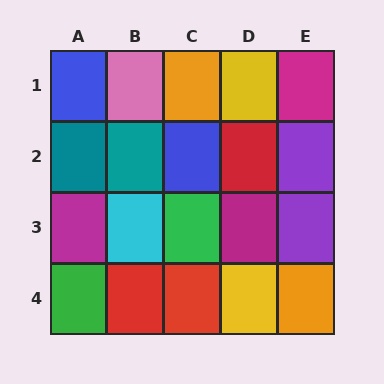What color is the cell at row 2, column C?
Blue.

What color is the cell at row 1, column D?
Yellow.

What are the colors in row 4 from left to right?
Green, red, red, yellow, orange.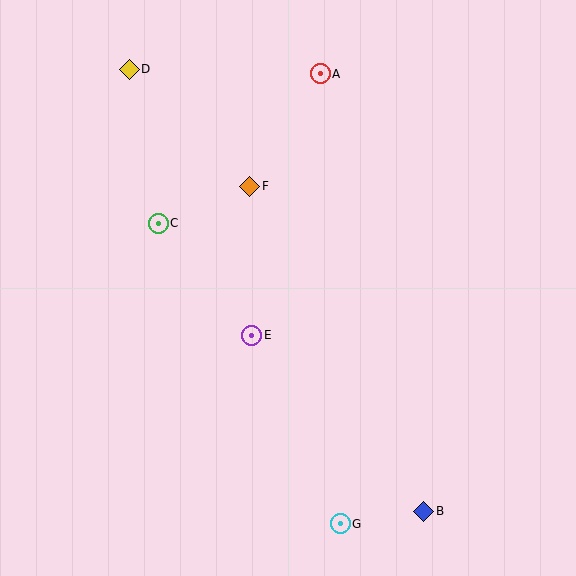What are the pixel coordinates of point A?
Point A is at (320, 74).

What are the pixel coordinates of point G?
Point G is at (340, 524).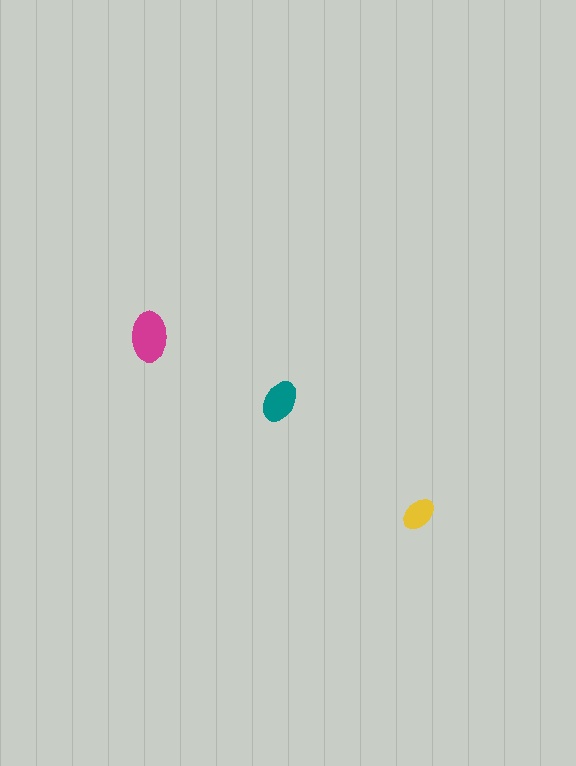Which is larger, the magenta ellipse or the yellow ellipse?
The magenta one.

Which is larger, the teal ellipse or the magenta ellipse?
The magenta one.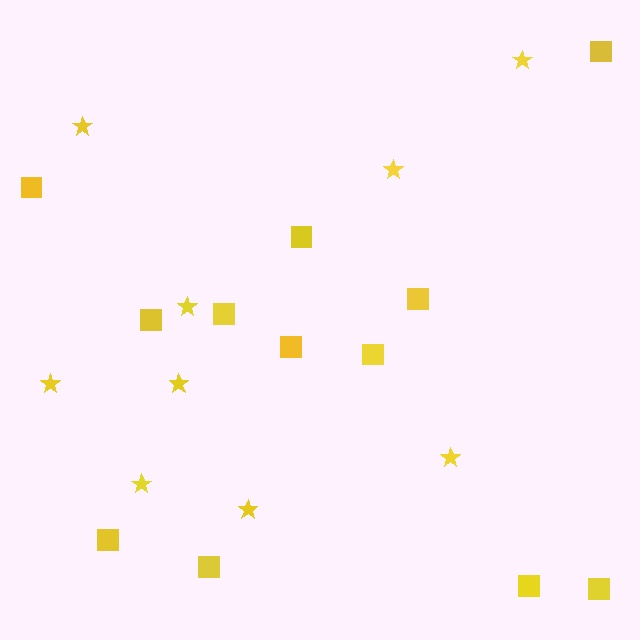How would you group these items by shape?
There are 2 groups: one group of squares (12) and one group of stars (9).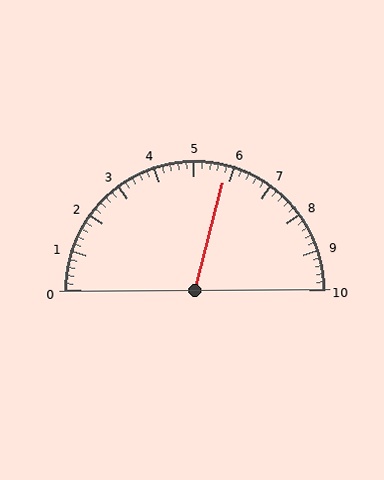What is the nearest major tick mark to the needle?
The nearest major tick mark is 6.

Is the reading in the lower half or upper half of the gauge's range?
The reading is in the upper half of the range (0 to 10).